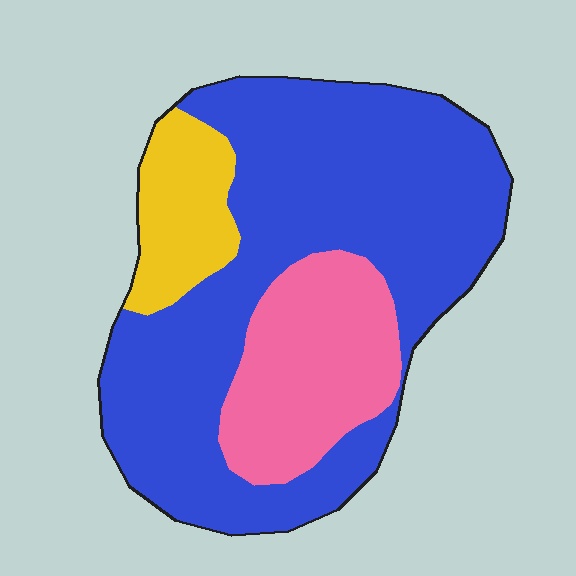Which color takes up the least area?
Yellow, at roughly 10%.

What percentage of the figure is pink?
Pink covers around 20% of the figure.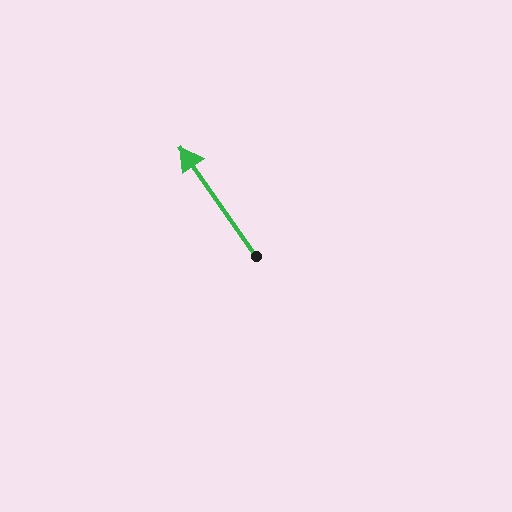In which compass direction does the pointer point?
Northwest.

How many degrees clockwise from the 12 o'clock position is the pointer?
Approximately 325 degrees.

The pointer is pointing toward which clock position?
Roughly 11 o'clock.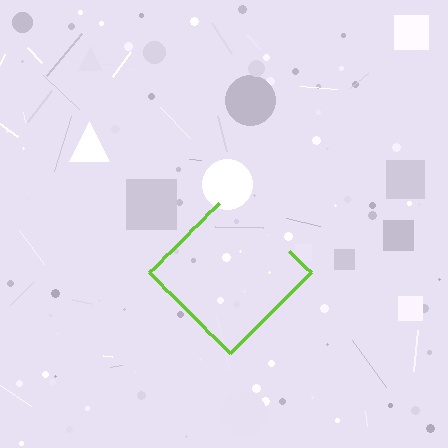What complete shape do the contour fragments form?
The contour fragments form a diamond.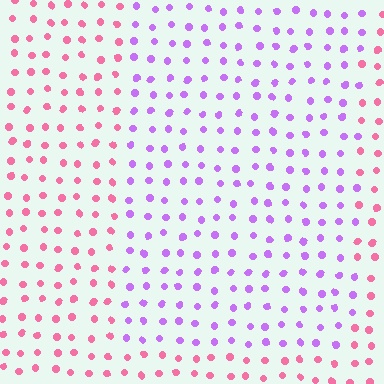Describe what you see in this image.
The image is filled with small pink elements in a uniform arrangement. A rectangle-shaped region is visible where the elements are tinted to a slightly different hue, forming a subtle color boundary.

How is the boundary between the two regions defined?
The boundary is defined purely by a slight shift in hue (about 57 degrees). Spacing, size, and orientation are identical on both sides.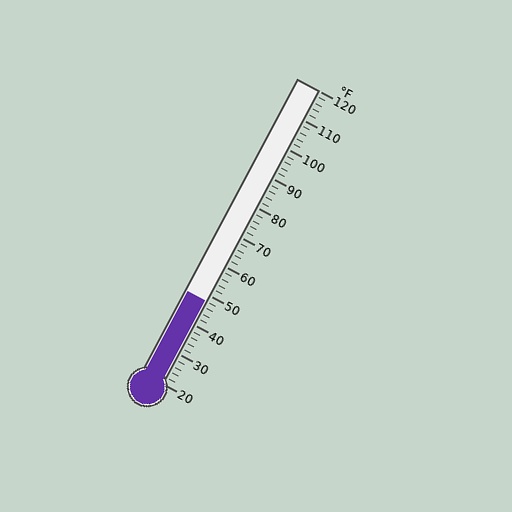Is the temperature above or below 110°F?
The temperature is below 110°F.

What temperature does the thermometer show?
The thermometer shows approximately 48°F.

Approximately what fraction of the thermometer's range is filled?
The thermometer is filled to approximately 30% of its range.